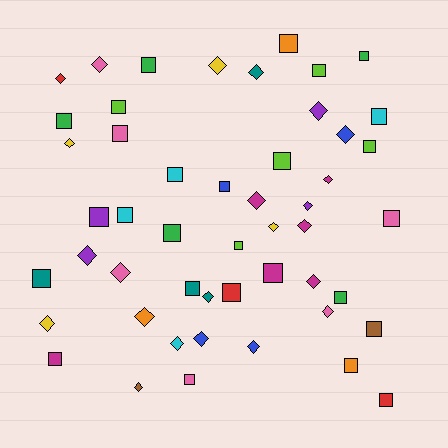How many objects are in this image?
There are 50 objects.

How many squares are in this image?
There are 27 squares.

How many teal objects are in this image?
There are 4 teal objects.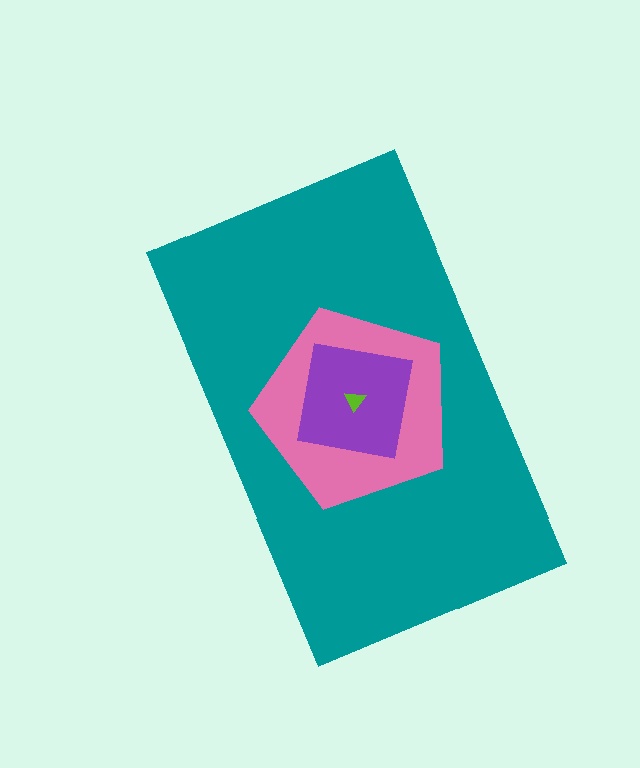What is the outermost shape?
The teal rectangle.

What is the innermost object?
The lime triangle.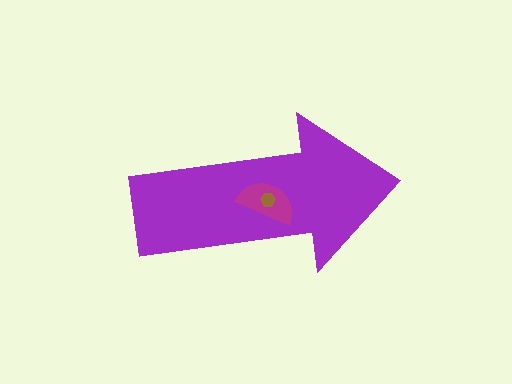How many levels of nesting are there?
3.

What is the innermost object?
The brown hexagon.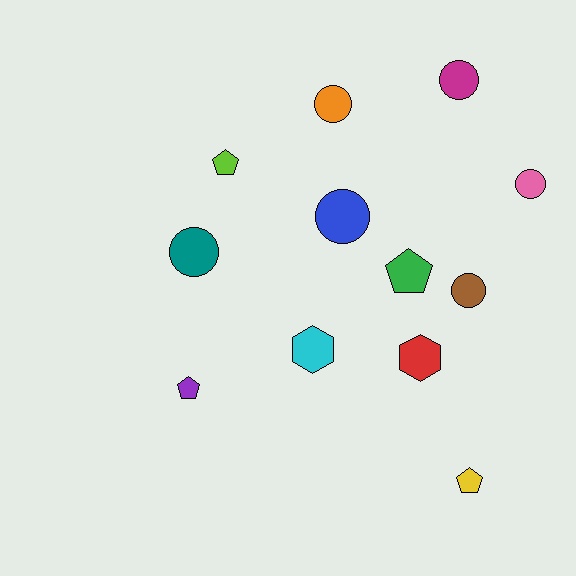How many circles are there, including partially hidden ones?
There are 6 circles.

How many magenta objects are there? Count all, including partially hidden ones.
There is 1 magenta object.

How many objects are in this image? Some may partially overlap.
There are 12 objects.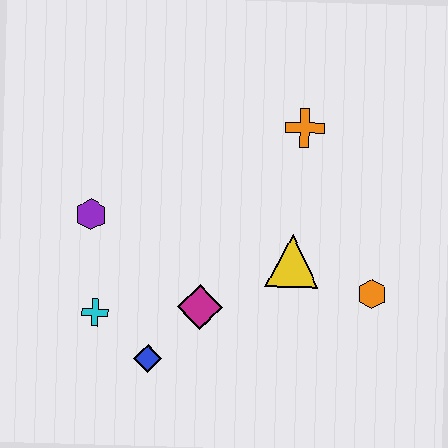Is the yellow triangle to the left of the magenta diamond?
No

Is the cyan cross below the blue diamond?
No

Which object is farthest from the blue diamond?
The orange cross is farthest from the blue diamond.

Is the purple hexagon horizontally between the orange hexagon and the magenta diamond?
No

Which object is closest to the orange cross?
The yellow triangle is closest to the orange cross.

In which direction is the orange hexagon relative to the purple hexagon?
The orange hexagon is to the right of the purple hexagon.